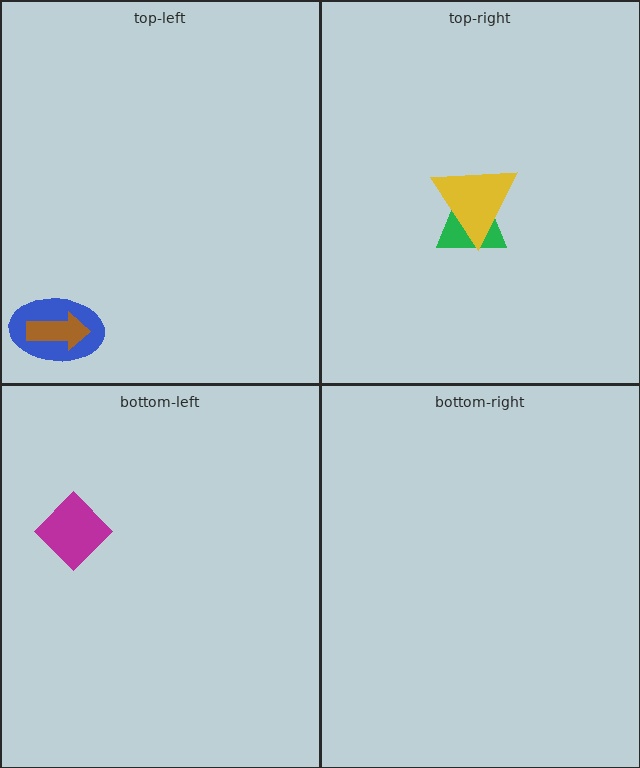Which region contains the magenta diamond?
The bottom-left region.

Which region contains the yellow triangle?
The top-right region.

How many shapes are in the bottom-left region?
1.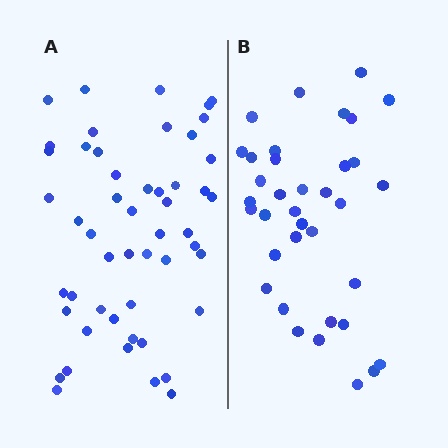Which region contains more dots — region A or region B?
Region A (the left region) has more dots.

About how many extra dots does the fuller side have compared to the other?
Region A has approximately 15 more dots than region B.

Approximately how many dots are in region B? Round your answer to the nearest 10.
About 40 dots. (The exact count is 36, which rounds to 40.)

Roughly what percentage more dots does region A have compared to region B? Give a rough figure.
About 40% more.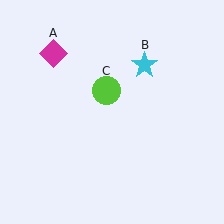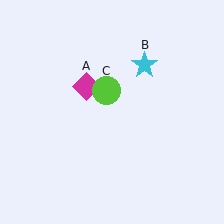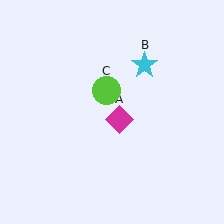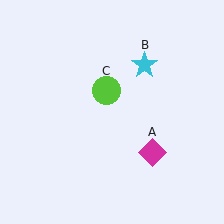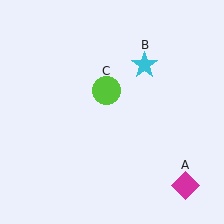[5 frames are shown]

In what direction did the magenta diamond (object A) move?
The magenta diamond (object A) moved down and to the right.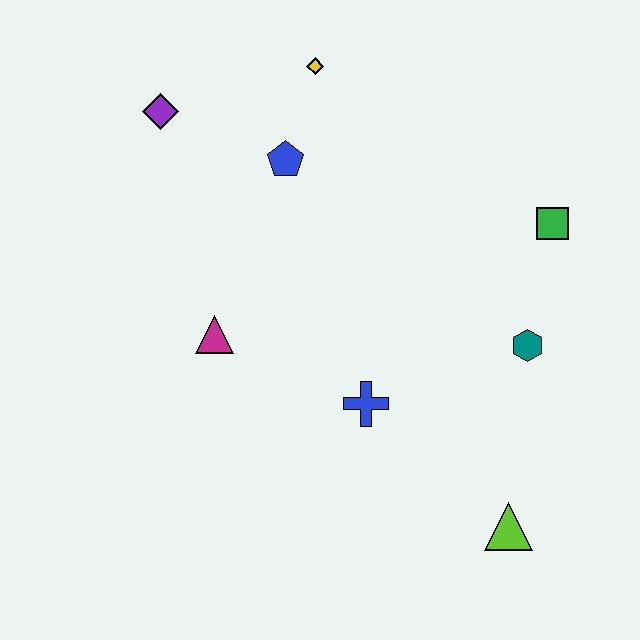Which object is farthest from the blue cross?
The purple diamond is farthest from the blue cross.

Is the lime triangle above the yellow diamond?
No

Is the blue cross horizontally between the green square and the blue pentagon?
Yes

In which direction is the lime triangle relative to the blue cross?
The lime triangle is to the right of the blue cross.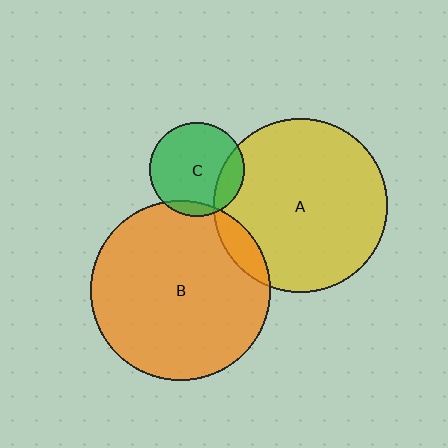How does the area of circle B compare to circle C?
Approximately 3.7 times.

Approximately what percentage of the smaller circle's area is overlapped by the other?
Approximately 10%.